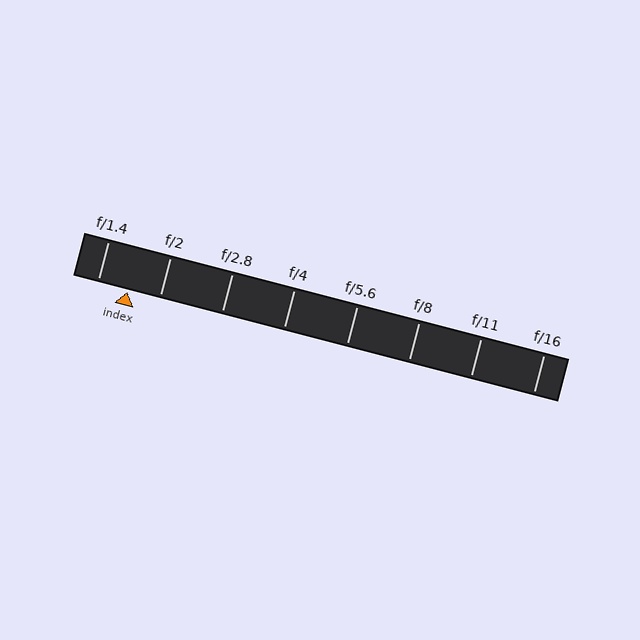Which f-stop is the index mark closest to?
The index mark is closest to f/1.4.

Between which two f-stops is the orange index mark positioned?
The index mark is between f/1.4 and f/2.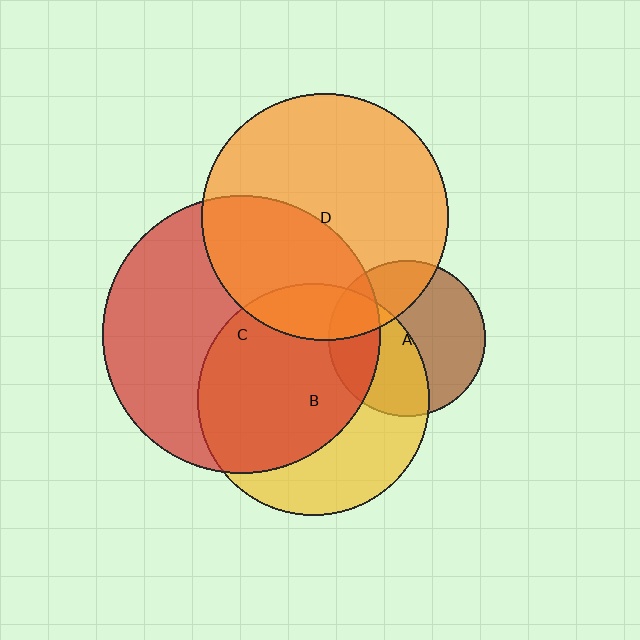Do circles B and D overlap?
Yes.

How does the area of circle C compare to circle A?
Approximately 3.1 times.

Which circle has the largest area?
Circle C (red).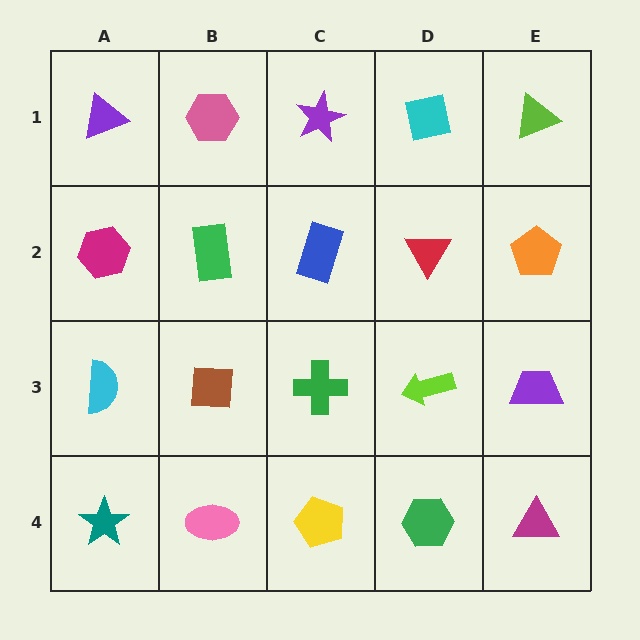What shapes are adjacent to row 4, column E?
A purple trapezoid (row 3, column E), a green hexagon (row 4, column D).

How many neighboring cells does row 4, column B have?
3.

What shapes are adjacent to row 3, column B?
A green rectangle (row 2, column B), a pink ellipse (row 4, column B), a cyan semicircle (row 3, column A), a green cross (row 3, column C).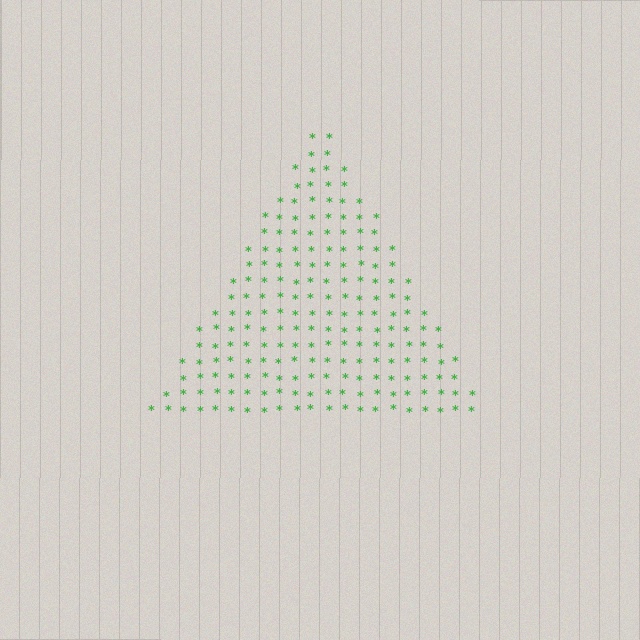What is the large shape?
The large shape is a triangle.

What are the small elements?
The small elements are asterisks.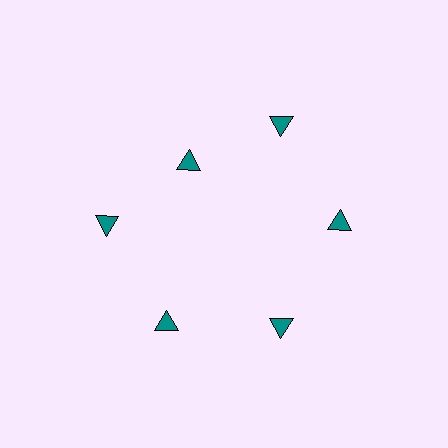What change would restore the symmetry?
The symmetry would be restored by moving it outward, back onto the ring so that all 6 triangles sit at equal angles and equal distance from the center.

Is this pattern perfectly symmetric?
No. The 6 teal triangles are arranged in a ring, but one element near the 11 o'clock position is pulled inward toward the center, breaking the 6-fold rotational symmetry.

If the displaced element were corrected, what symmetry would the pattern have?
It would have 6-fold rotational symmetry — the pattern would map onto itself every 60 degrees.